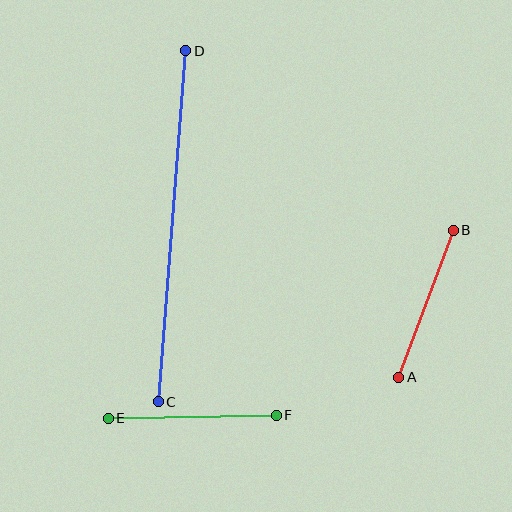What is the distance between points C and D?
The distance is approximately 352 pixels.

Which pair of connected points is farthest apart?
Points C and D are farthest apart.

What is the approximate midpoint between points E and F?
The midpoint is at approximately (192, 417) pixels.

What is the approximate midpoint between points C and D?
The midpoint is at approximately (172, 226) pixels.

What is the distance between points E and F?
The distance is approximately 168 pixels.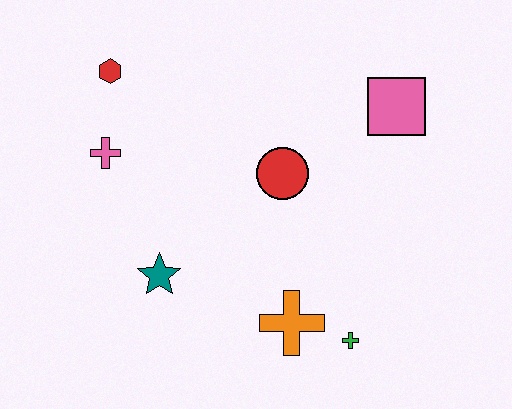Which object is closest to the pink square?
The red circle is closest to the pink square.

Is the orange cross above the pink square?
No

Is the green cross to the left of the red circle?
No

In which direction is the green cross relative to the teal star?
The green cross is to the right of the teal star.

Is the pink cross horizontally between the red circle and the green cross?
No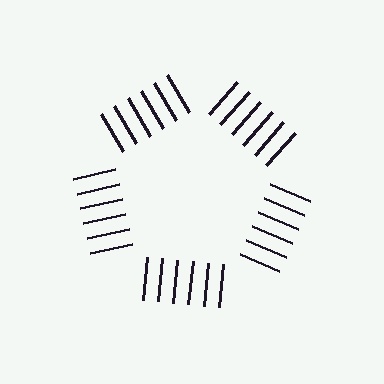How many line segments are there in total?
30 — 6 along each of the 5 edges.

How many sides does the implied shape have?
5 sides — the line-ends trace a pentagon.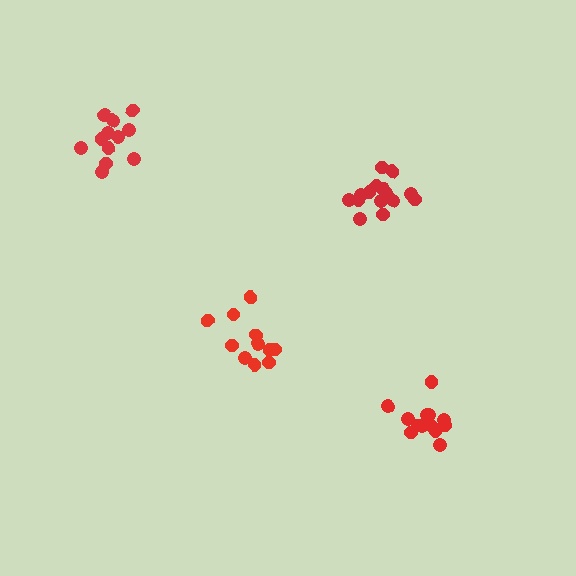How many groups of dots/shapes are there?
There are 4 groups.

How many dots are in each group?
Group 1: 12 dots, Group 2: 15 dots, Group 3: 11 dots, Group 4: 13 dots (51 total).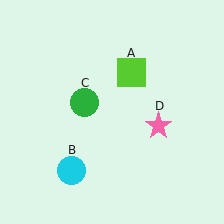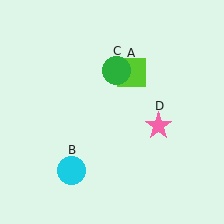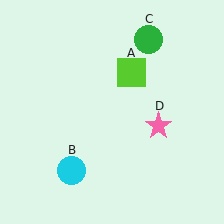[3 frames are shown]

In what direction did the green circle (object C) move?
The green circle (object C) moved up and to the right.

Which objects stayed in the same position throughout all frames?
Lime square (object A) and cyan circle (object B) and pink star (object D) remained stationary.